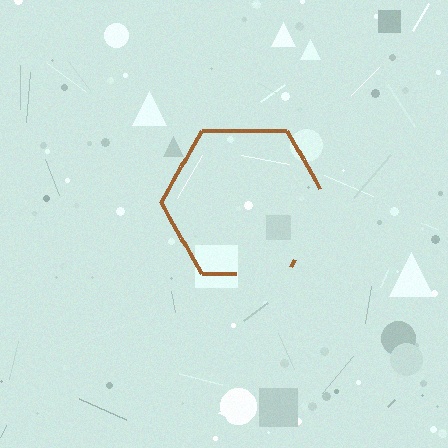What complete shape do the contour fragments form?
The contour fragments form a hexagon.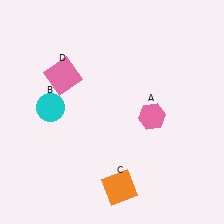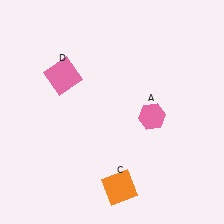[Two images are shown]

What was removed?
The cyan circle (B) was removed in Image 2.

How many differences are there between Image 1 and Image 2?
There is 1 difference between the two images.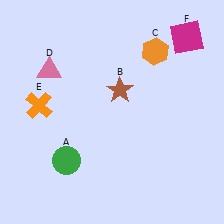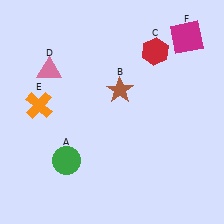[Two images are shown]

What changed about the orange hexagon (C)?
In Image 1, C is orange. In Image 2, it changed to red.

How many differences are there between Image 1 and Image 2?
There is 1 difference between the two images.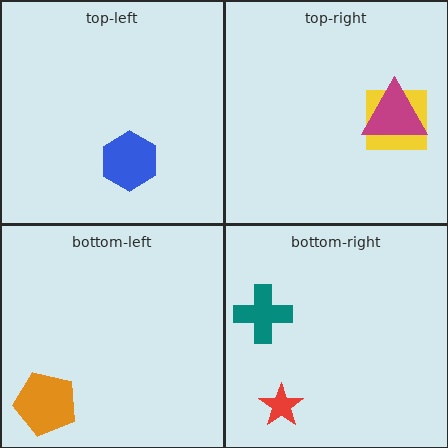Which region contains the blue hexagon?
The top-left region.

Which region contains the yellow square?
The top-right region.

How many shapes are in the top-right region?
2.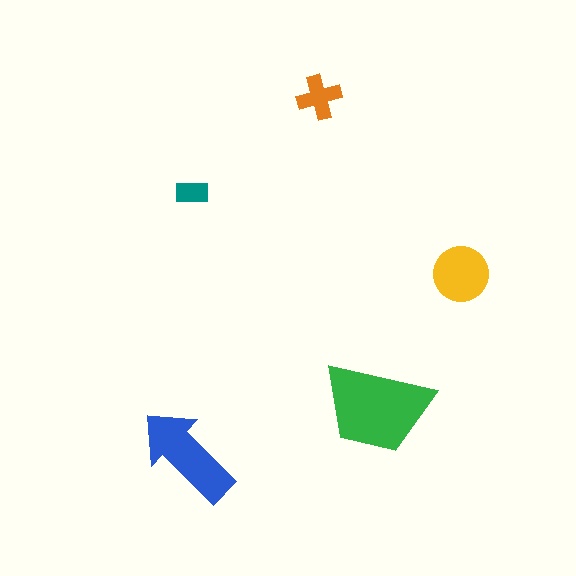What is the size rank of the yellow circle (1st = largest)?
3rd.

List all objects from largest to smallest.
The green trapezoid, the blue arrow, the yellow circle, the orange cross, the teal rectangle.